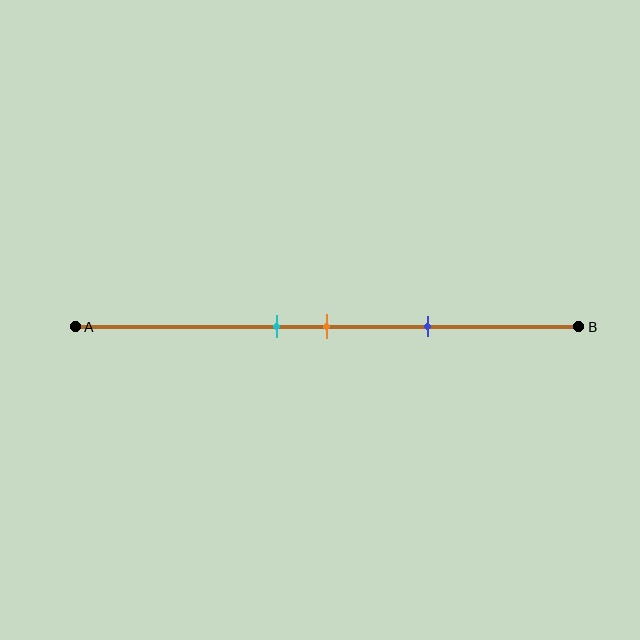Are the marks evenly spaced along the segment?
Yes, the marks are approximately evenly spaced.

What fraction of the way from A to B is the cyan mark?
The cyan mark is approximately 40% (0.4) of the way from A to B.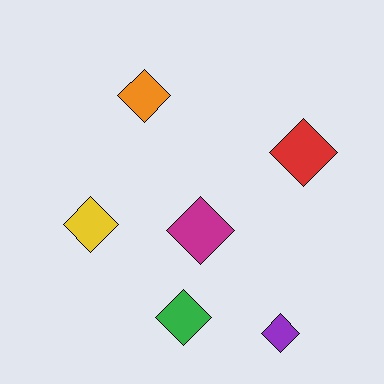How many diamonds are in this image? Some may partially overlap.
There are 6 diamonds.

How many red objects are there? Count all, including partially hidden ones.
There is 1 red object.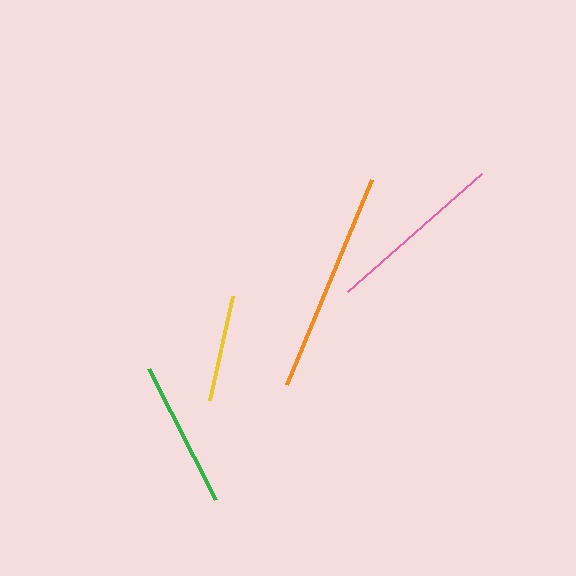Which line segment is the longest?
The orange line is the longest at approximately 222 pixels.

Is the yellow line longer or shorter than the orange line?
The orange line is longer than the yellow line.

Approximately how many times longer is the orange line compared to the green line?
The orange line is approximately 1.5 times the length of the green line.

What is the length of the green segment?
The green segment is approximately 147 pixels long.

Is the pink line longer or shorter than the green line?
The pink line is longer than the green line.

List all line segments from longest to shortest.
From longest to shortest: orange, pink, green, yellow.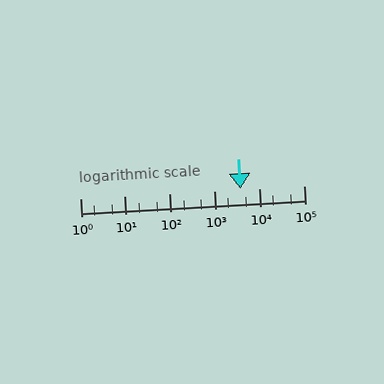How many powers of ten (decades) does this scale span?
The scale spans 5 decades, from 1 to 100000.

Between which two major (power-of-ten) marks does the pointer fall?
The pointer is between 1000 and 10000.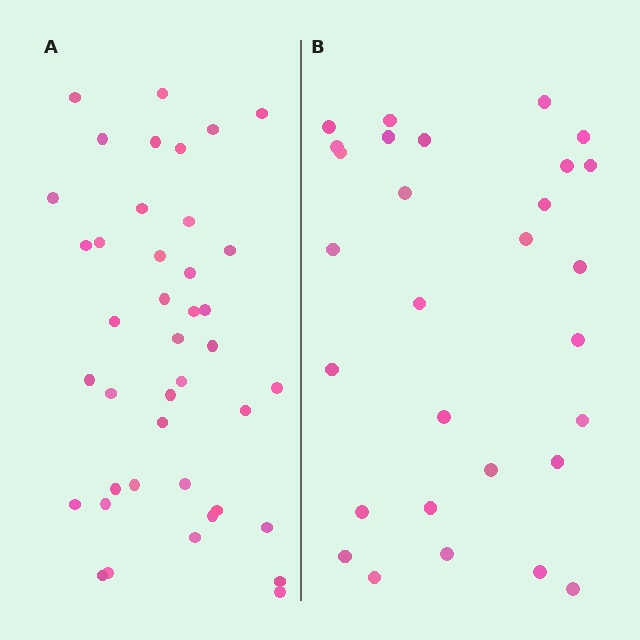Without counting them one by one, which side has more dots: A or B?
Region A (the left region) has more dots.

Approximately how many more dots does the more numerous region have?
Region A has roughly 12 or so more dots than region B.